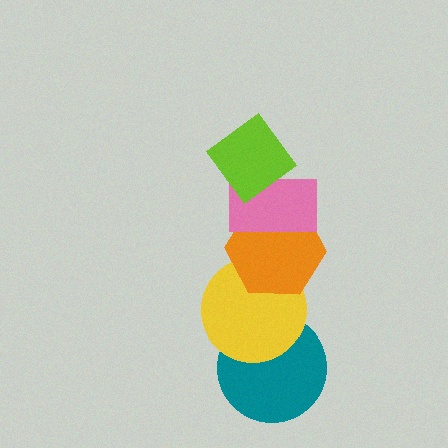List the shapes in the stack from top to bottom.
From top to bottom: the lime diamond, the pink rectangle, the orange hexagon, the yellow circle, the teal circle.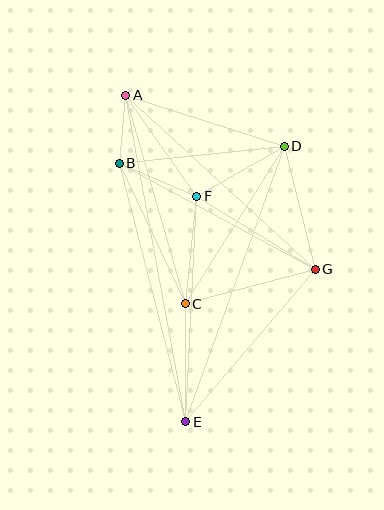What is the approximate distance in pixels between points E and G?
The distance between E and G is approximately 200 pixels.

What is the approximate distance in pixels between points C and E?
The distance between C and E is approximately 118 pixels.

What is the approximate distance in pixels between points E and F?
The distance between E and F is approximately 226 pixels.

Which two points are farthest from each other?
Points A and E are farthest from each other.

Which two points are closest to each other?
Points A and B are closest to each other.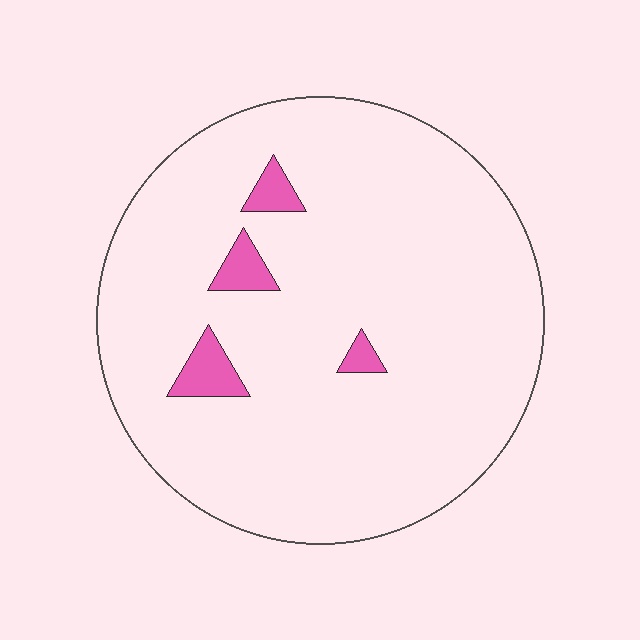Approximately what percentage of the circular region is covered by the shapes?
Approximately 5%.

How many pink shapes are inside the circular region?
4.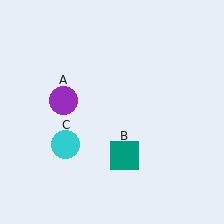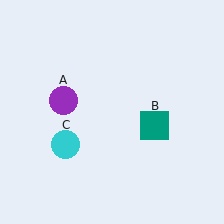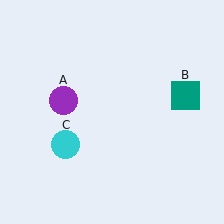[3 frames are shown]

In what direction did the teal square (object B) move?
The teal square (object B) moved up and to the right.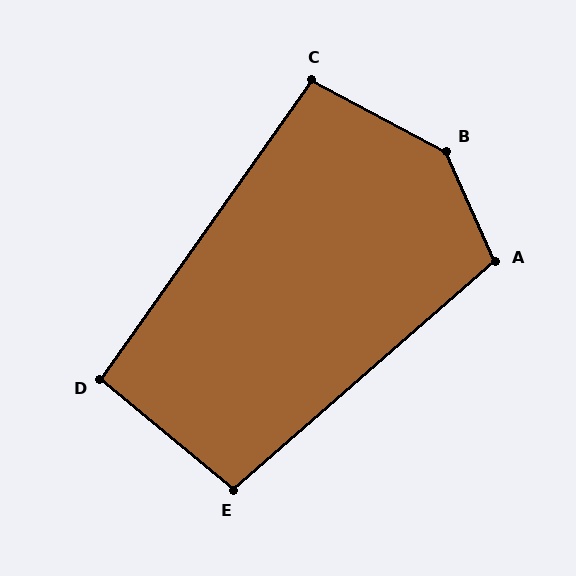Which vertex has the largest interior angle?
B, at approximately 142 degrees.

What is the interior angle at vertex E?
Approximately 99 degrees (obtuse).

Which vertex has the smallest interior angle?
D, at approximately 94 degrees.